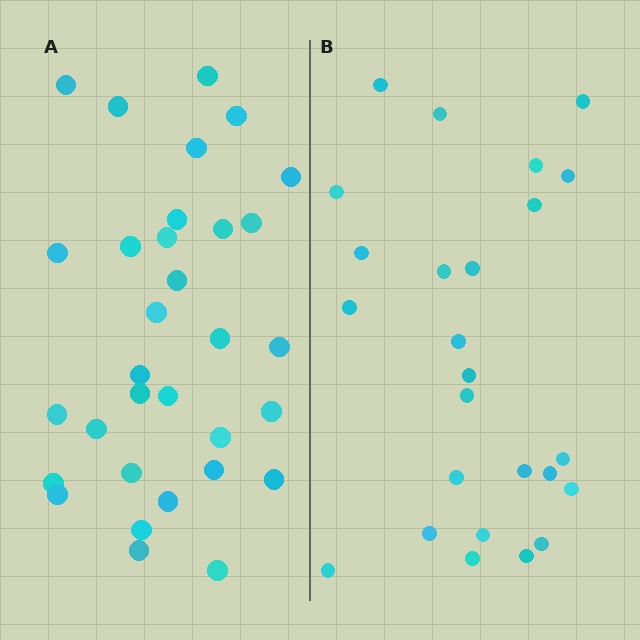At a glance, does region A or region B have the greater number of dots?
Region A (the left region) has more dots.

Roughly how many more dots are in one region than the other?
Region A has roughly 8 or so more dots than region B.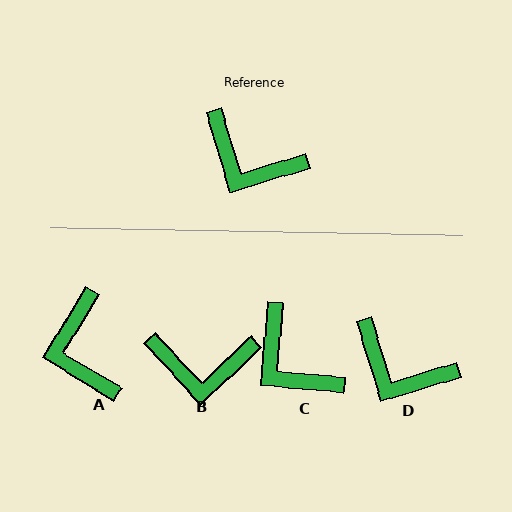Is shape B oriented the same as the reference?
No, it is off by about 27 degrees.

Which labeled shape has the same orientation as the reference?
D.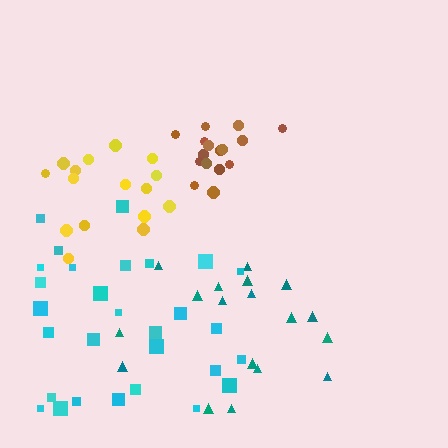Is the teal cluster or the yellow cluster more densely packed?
Yellow.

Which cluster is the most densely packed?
Brown.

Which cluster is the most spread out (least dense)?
Cyan.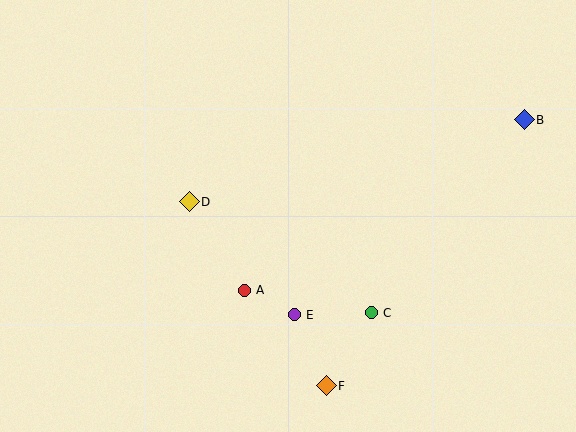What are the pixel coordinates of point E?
Point E is at (294, 315).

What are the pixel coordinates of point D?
Point D is at (189, 202).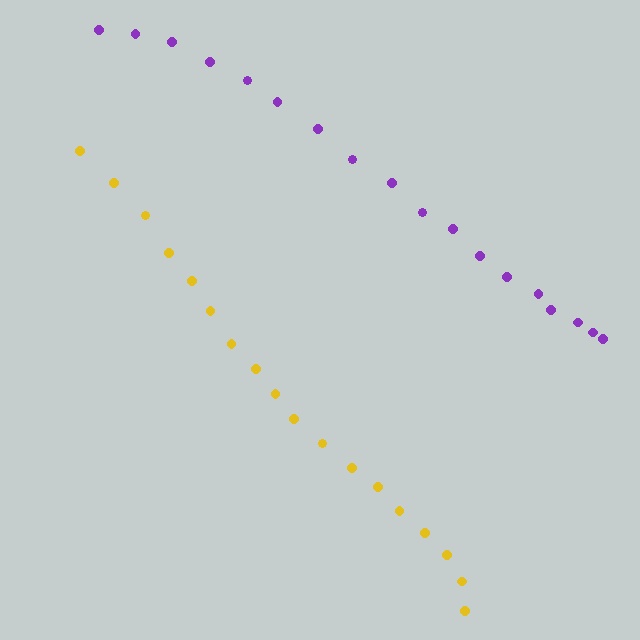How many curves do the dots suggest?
There are 2 distinct paths.